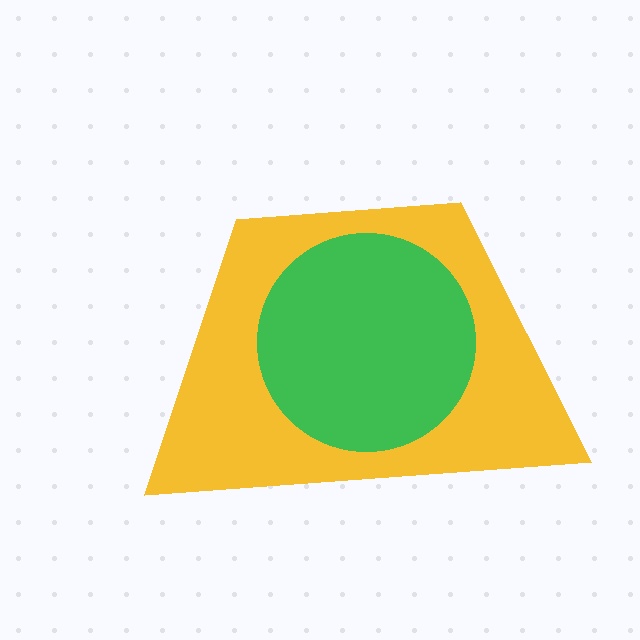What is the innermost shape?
The green circle.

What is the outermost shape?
The yellow trapezoid.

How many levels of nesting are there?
2.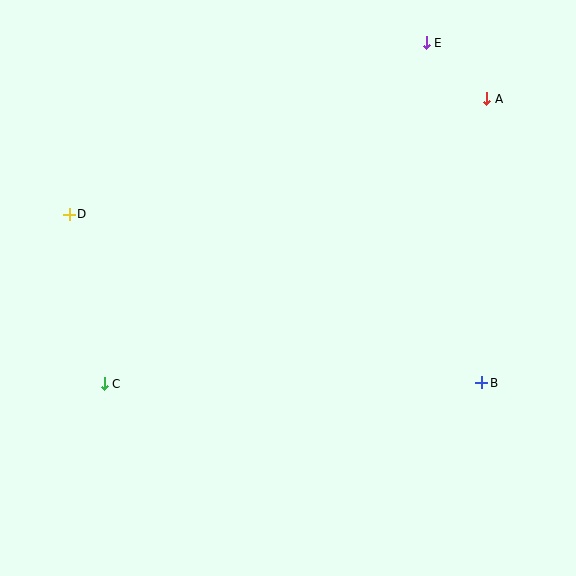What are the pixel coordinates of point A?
Point A is at (487, 99).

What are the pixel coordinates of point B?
Point B is at (482, 383).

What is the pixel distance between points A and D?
The distance between A and D is 433 pixels.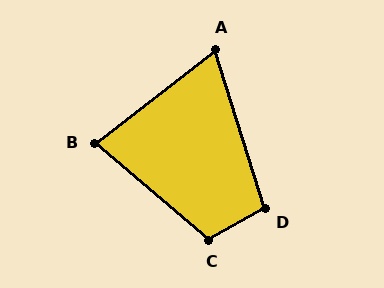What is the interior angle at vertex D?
Approximately 102 degrees (obtuse).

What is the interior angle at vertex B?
Approximately 78 degrees (acute).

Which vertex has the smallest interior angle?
A, at approximately 69 degrees.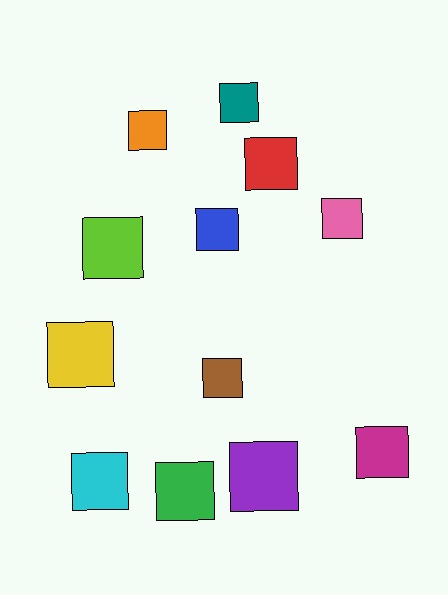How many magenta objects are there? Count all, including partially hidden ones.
There is 1 magenta object.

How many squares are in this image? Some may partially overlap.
There are 12 squares.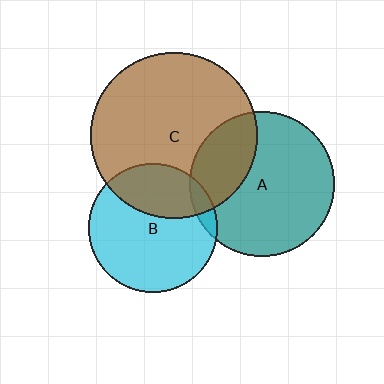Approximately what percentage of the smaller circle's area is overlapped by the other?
Approximately 5%.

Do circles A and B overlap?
Yes.